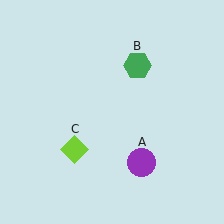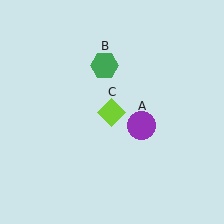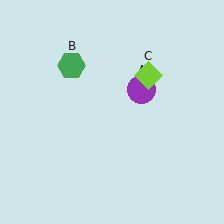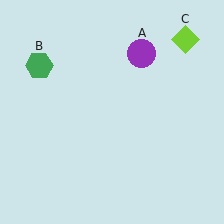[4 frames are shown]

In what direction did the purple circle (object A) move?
The purple circle (object A) moved up.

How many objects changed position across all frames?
3 objects changed position: purple circle (object A), green hexagon (object B), lime diamond (object C).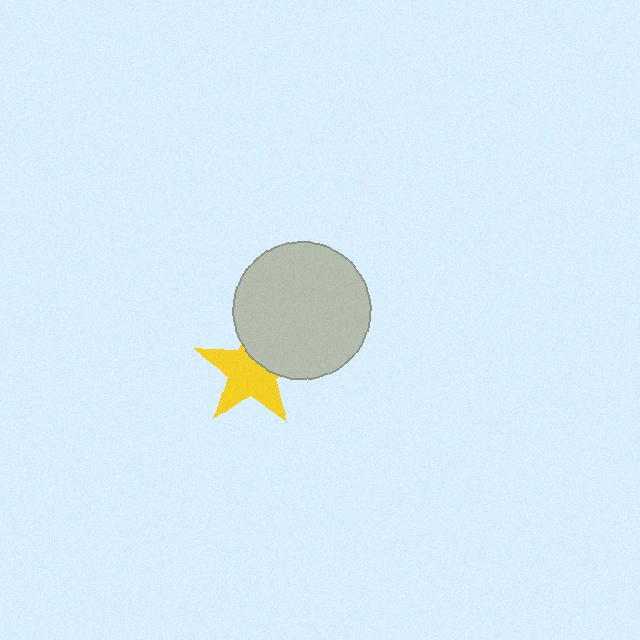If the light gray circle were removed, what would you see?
You would see the complete yellow star.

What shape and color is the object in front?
The object in front is a light gray circle.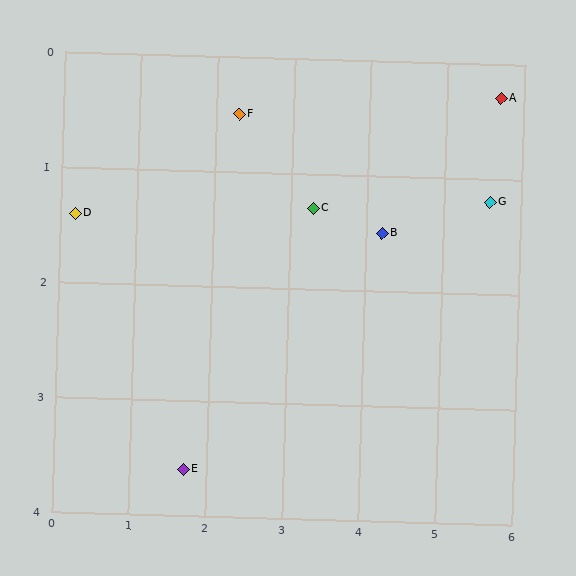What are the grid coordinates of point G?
Point G is at approximately (5.6, 1.2).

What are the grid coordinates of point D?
Point D is at approximately (0.2, 1.4).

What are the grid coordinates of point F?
Point F is at approximately (2.3, 0.5).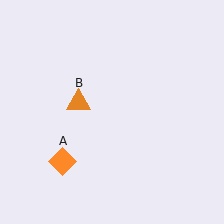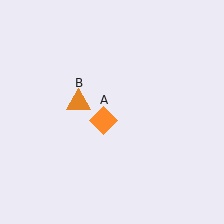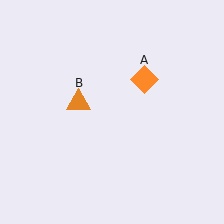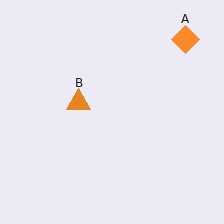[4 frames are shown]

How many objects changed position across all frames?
1 object changed position: orange diamond (object A).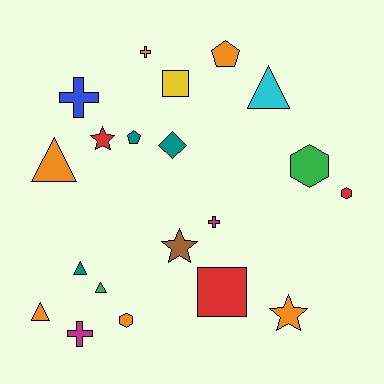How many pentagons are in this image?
There are 2 pentagons.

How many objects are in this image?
There are 20 objects.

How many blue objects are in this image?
There is 1 blue object.